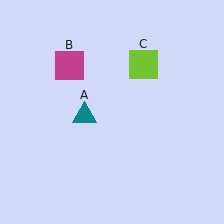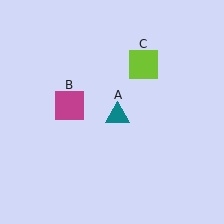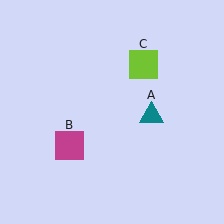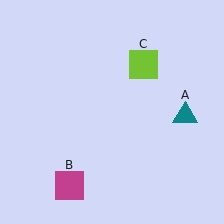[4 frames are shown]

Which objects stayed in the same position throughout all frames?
Lime square (object C) remained stationary.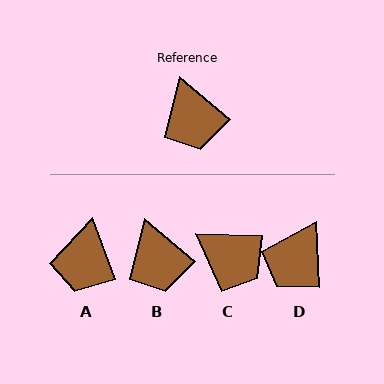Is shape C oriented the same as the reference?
No, it is off by about 38 degrees.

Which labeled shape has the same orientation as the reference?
B.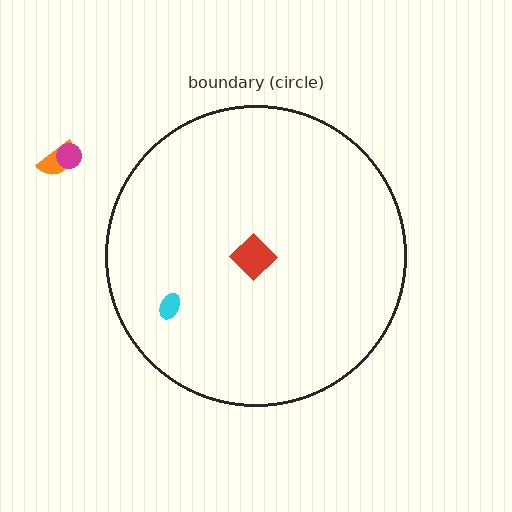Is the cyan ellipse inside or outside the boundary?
Inside.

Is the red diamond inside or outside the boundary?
Inside.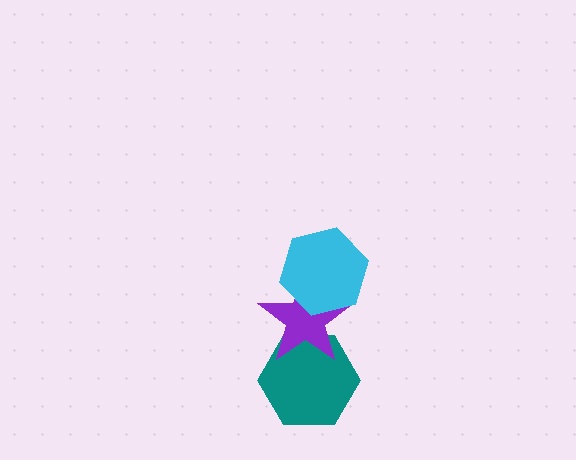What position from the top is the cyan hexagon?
The cyan hexagon is 1st from the top.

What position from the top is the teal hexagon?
The teal hexagon is 3rd from the top.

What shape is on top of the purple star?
The cyan hexagon is on top of the purple star.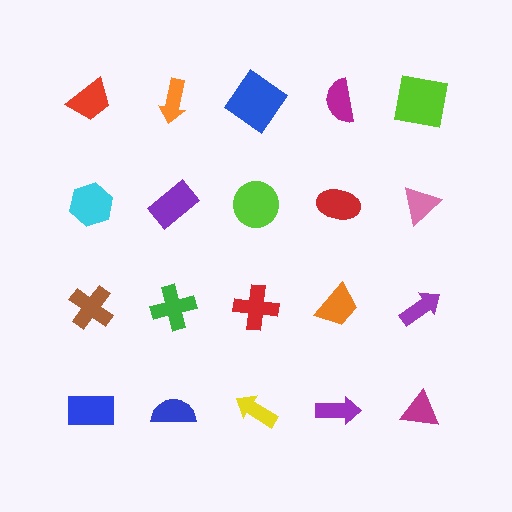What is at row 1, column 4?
A magenta semicircle.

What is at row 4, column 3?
A yellow arrow.